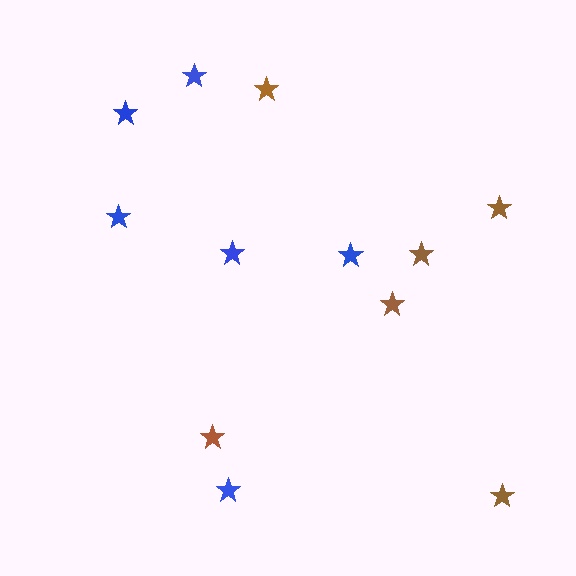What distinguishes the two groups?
There are 2 groups: one group of brown stars (6) and one group of blue stars (6).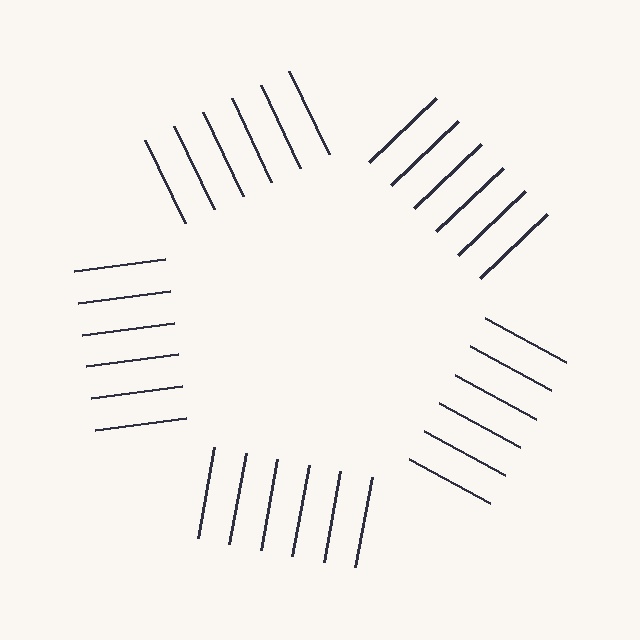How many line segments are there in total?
30 — 6 along each of the 5 edges.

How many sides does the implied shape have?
5 sides — the line-ends trace a pentagon.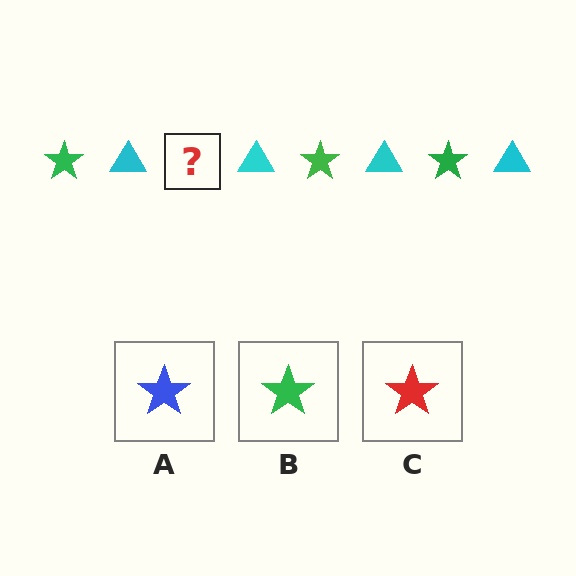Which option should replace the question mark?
Option B.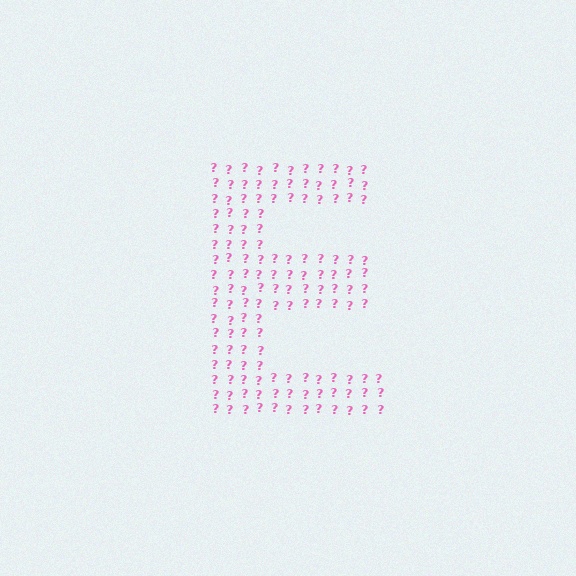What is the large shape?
The large shape is the letter E.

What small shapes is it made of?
It is made of small question marks.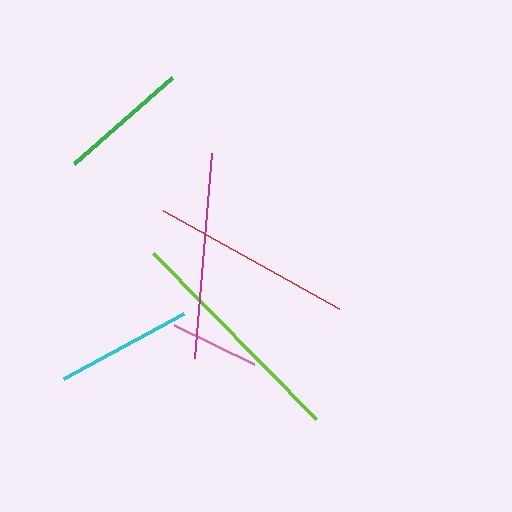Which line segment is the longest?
The lime line is the longest at approximately 233 pixels.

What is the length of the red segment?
The red segment is approximately 202 pixels long.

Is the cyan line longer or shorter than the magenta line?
The magenta line is longer than the cyan line.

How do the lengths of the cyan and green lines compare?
The cyan and green lines are approximately the same length.